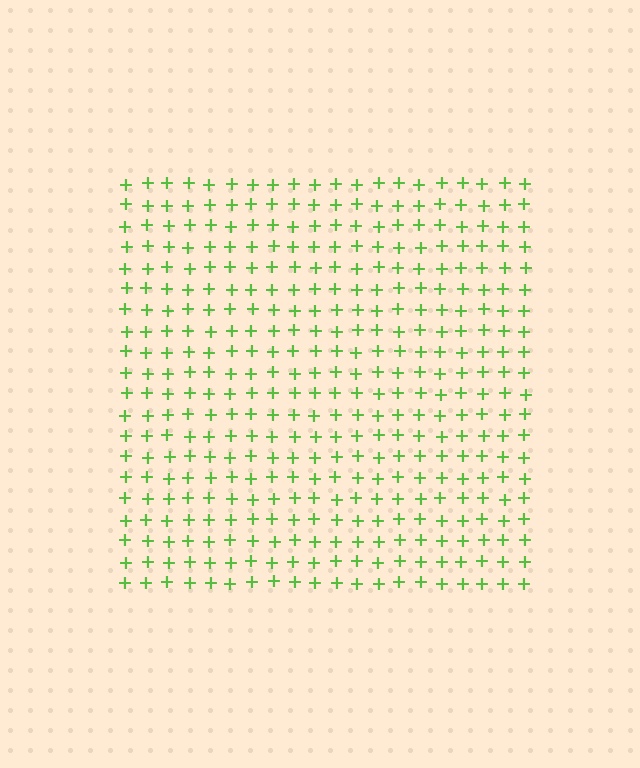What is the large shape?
The large shape is a square.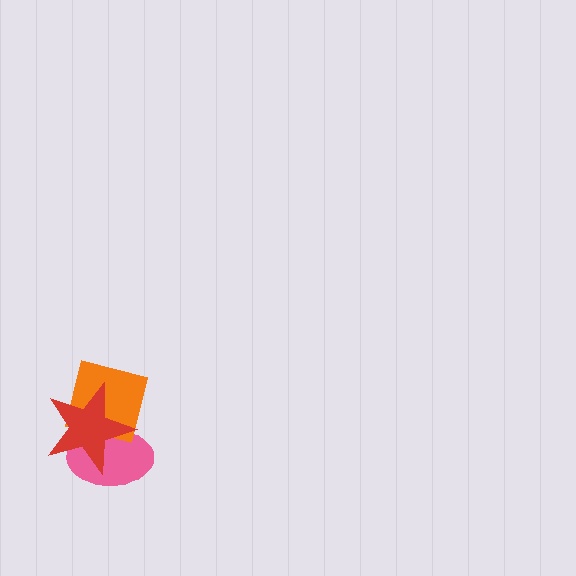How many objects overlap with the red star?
2 objects overlap with the red star.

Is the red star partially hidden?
No, no other shape covers it.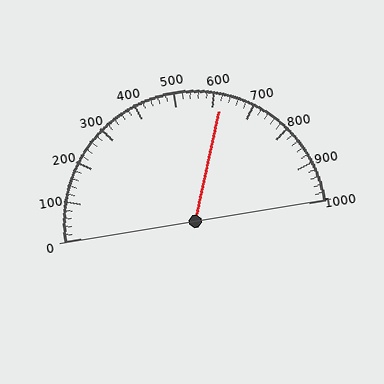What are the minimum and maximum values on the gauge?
The gauge ranges from 0 to 1000.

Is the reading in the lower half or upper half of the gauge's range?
The reading is in the upper half of the range (0 to 1000).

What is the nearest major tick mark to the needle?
The nearest major tick mark is 600.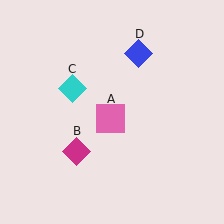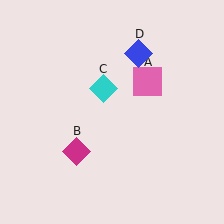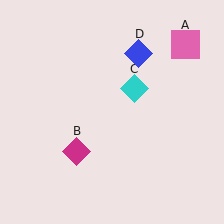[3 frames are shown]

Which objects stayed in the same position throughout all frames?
Magenta diamond (object B) and blue diamond (object D) remained stationary.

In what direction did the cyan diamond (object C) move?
The cyan diamond (object C) moved right.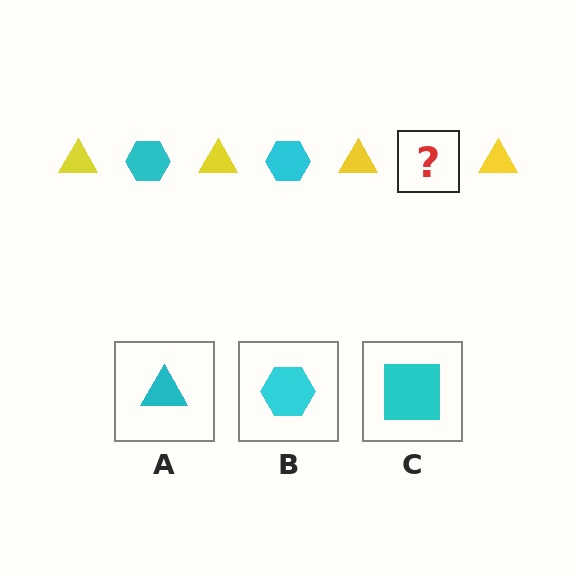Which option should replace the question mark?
Option B.